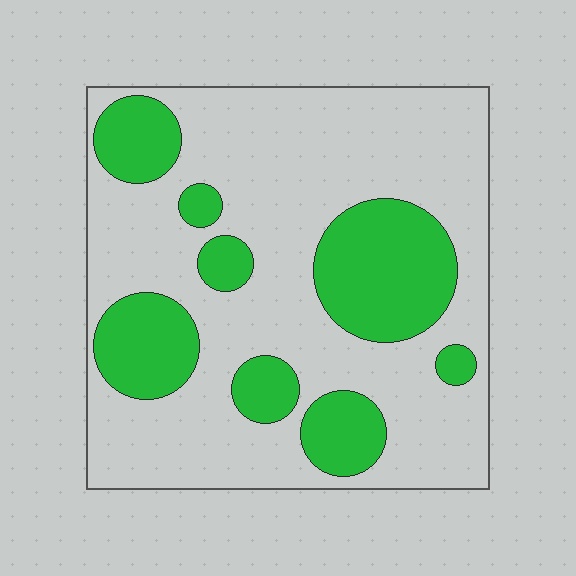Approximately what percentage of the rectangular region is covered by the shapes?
Approximately 30%.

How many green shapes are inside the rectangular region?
8.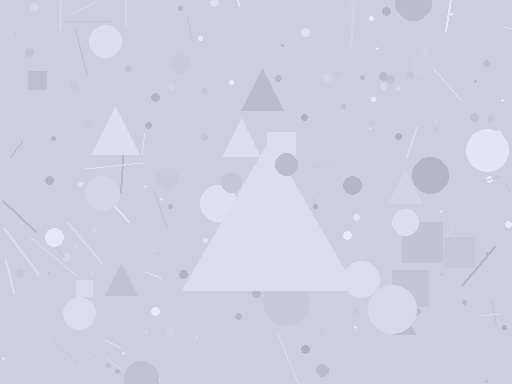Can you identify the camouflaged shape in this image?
The camouflaged shape is a triangle.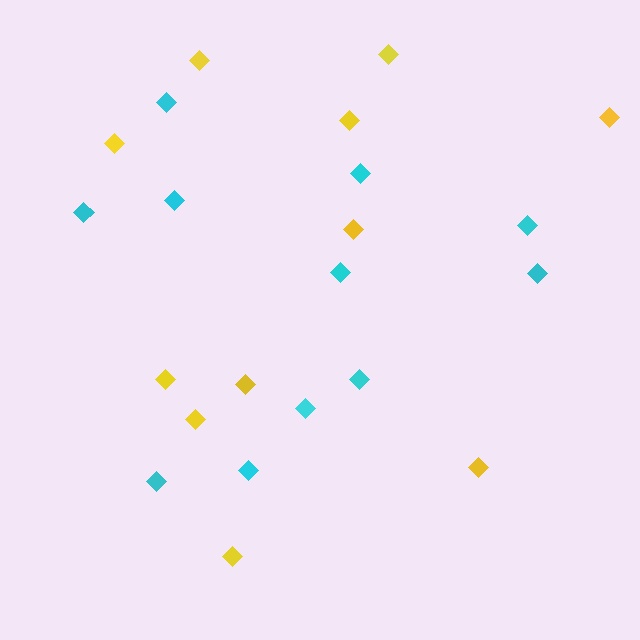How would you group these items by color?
There are 2 groups: one group of cyan diamonds (11) and one group of yellow diamonds (11).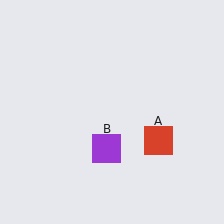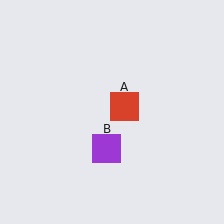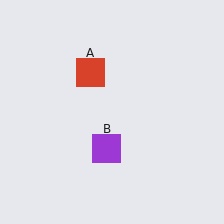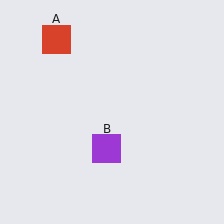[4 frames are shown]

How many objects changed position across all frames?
1 object changed position: red square (object A).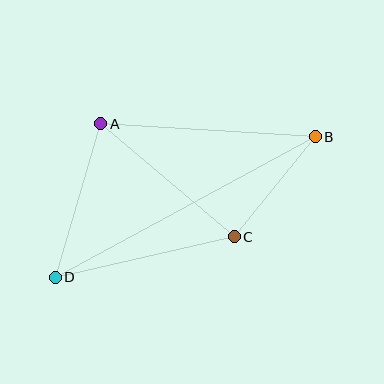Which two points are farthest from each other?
Points B and D are farthest from each other.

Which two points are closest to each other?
Points B and C are closest to each other.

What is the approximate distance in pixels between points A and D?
The distance between A and D is approximately 160 pixels.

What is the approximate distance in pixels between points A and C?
The distance between A and C is approximately 175 pixels.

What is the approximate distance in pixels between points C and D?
The distance between C and D is approximately 184 pixels.